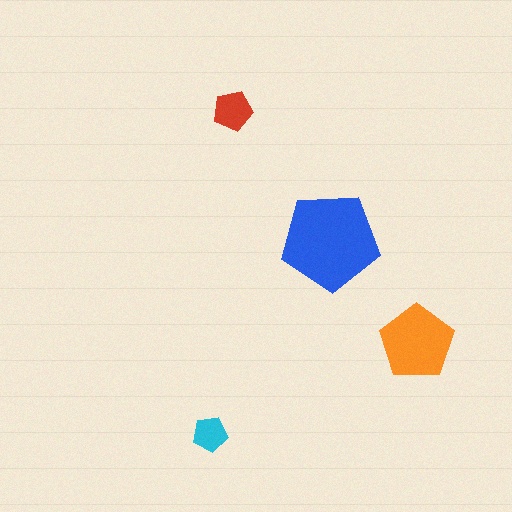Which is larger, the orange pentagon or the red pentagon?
The orange one.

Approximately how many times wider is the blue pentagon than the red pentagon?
About 2.5 times wider.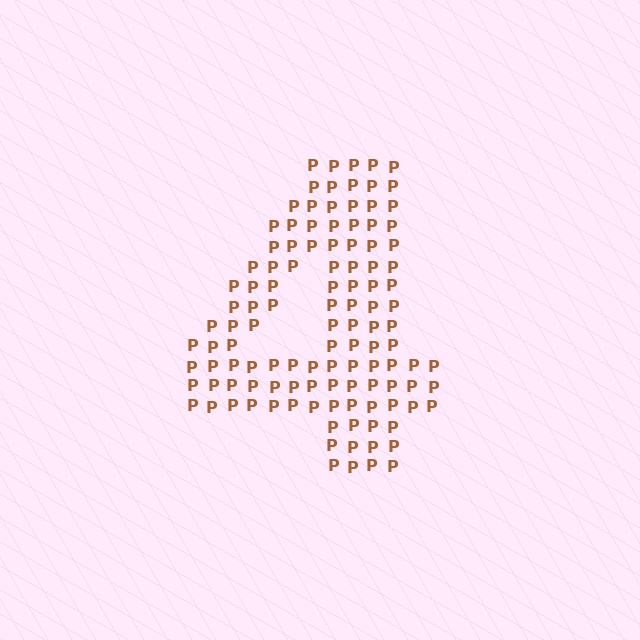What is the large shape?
The large shape is the digit 4.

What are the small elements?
The small elements are letter P's.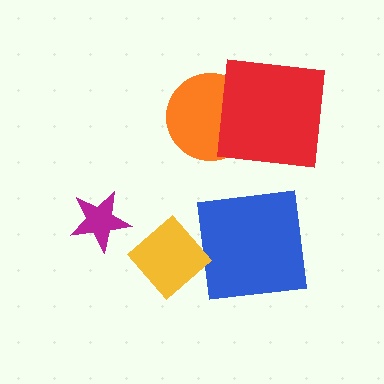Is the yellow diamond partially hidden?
No, no other shape covers it.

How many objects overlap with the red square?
1 object overlaps with the red square.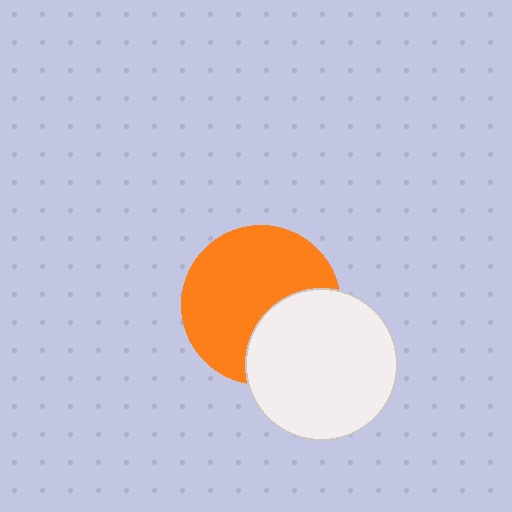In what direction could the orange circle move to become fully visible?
The orange circle could move toward the upper-left. That would shift it out from behind the white circle entirely.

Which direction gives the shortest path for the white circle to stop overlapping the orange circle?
Moving toward the lower-right gives the shortest separation.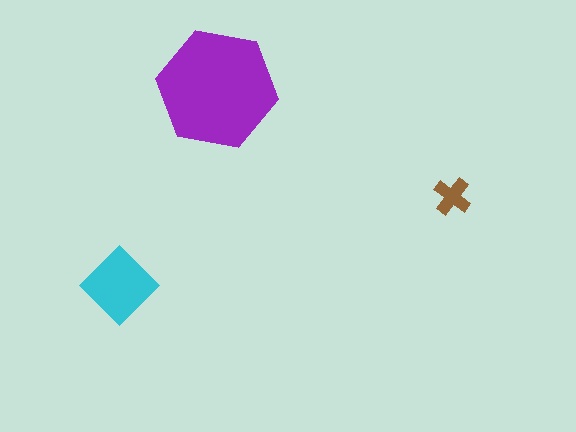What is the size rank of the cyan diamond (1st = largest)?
2nd.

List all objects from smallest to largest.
The brown cross, the cyan diamond, the purple hexagon.